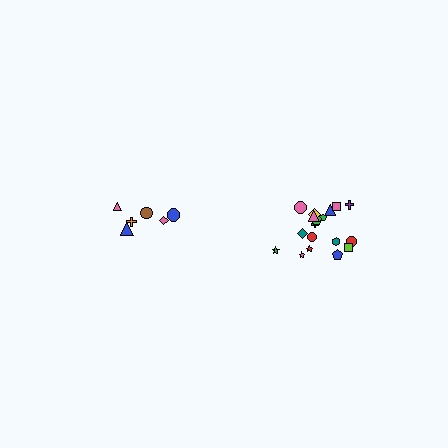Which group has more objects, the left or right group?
The right group.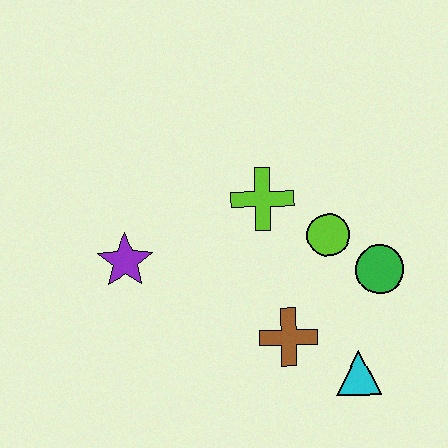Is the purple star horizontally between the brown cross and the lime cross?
No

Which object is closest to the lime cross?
The lime circle is closest to the lime cross.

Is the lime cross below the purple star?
No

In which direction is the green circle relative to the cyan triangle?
The green circle is above the cyan triangle.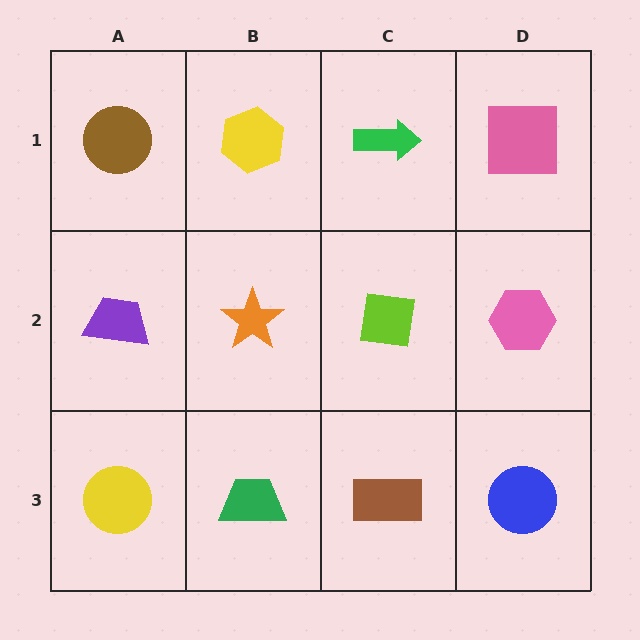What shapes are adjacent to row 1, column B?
An orange star (row 2, column B), a brown circle (row 1, column A), a green arrow (row 1, column C).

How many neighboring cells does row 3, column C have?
3.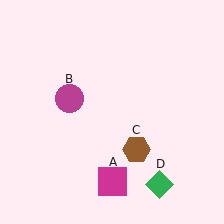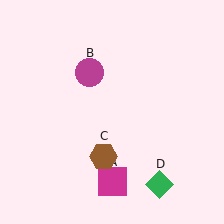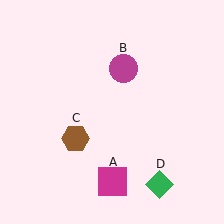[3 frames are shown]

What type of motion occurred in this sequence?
The magenta circle (object B), brown hexagon (object C) rotated clockwise around the center of the scene.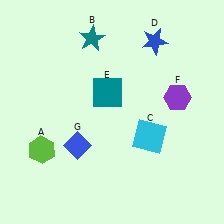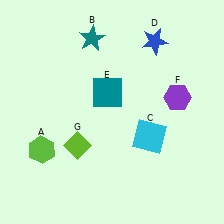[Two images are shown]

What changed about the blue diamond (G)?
In Image 1, G is blue. In Image 2, it changed to lime.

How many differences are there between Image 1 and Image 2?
There is 1 difference between the two images.